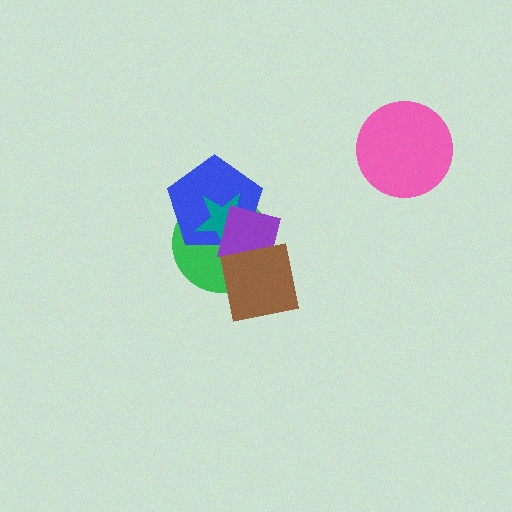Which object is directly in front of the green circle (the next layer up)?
The blue pentagon is directly in front of the green circle.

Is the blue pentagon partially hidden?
Yes, it is partially covered by another shape.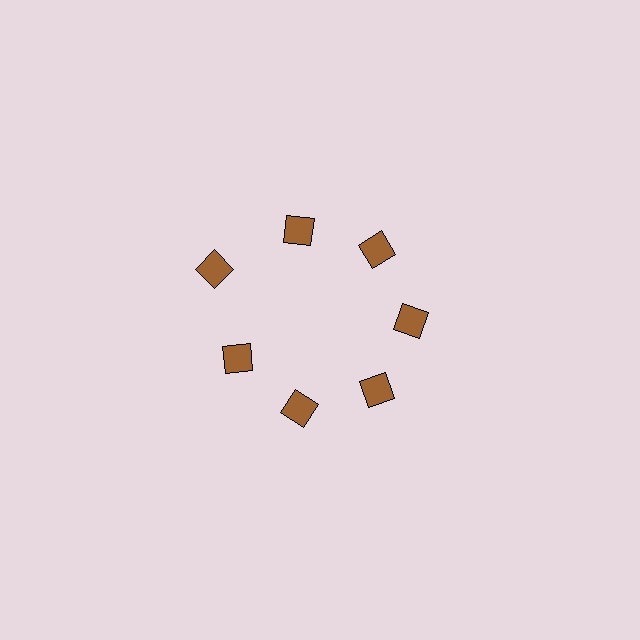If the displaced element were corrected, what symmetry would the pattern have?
It would have 7-fold rotational symmetry — the pattern would map onto itself every 51 degrees.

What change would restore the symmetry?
The symmetry would be restored by moving it inward, back onto the ring so that all 7 squares sit at equal angles and equal distance from the center.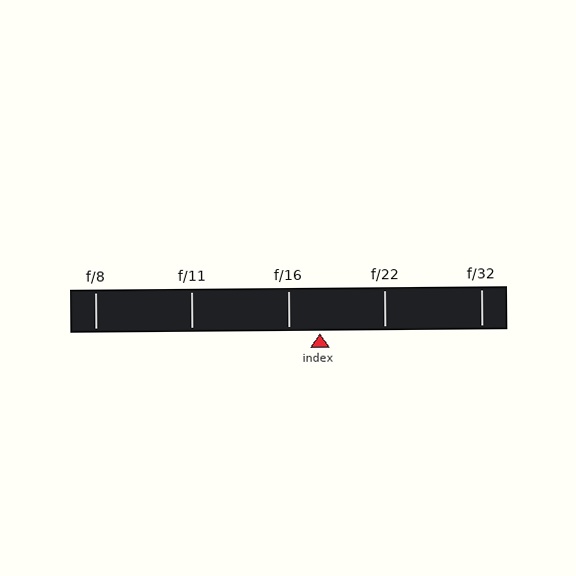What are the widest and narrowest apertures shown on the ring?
The widest aperture shown is f/8 and the narrowest is f/32.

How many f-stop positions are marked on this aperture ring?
There are 5 f-stop positions marked.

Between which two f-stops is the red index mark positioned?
The index mark is between f/16 and f/22.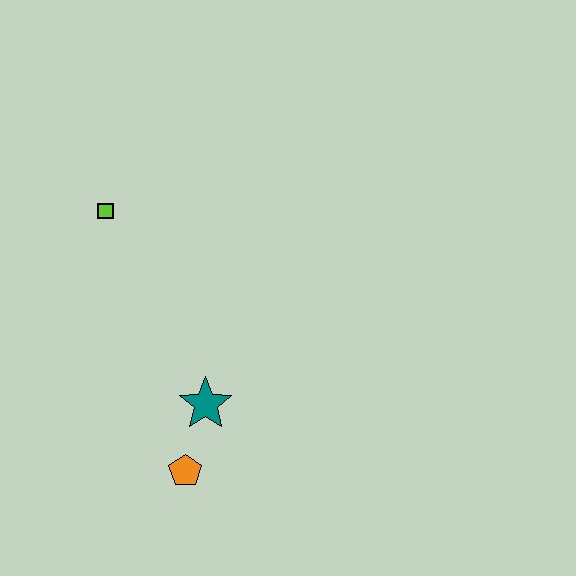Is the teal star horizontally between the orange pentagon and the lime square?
No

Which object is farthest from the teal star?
The lime square is farthest from the teal star.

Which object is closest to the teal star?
The orange pentagon is closest to the teal star.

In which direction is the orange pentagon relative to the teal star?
The orange pentagon is below the teal star.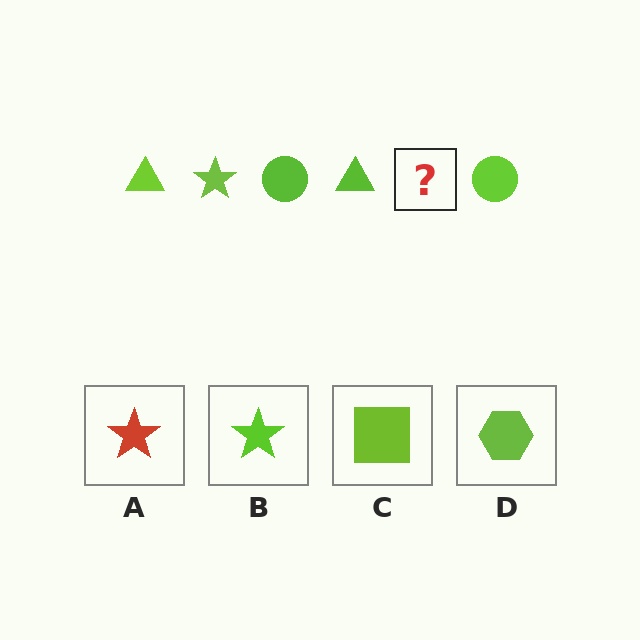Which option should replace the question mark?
Option B.